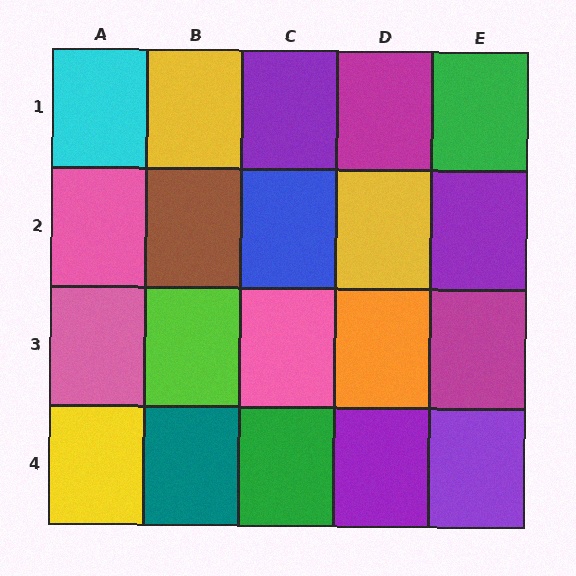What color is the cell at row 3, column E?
Magenta.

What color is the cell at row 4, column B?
Teal.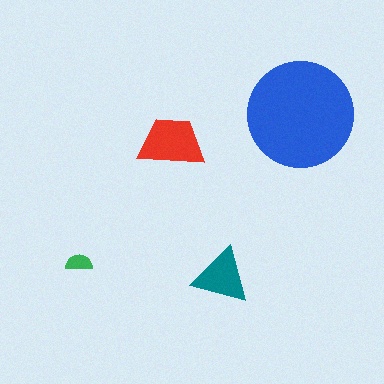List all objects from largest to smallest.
The blue circle, the red trapezoid, the teal triangle, the green semicircle.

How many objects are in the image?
There are 4 objects in the image.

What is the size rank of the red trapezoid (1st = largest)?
2nd.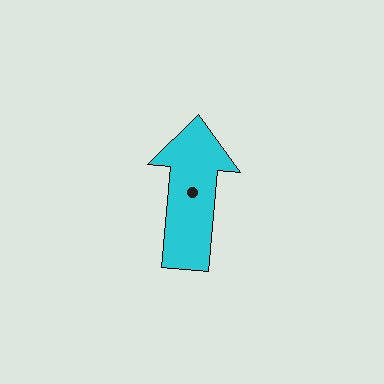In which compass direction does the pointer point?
North.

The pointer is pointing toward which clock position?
Roughly 12 o'clock.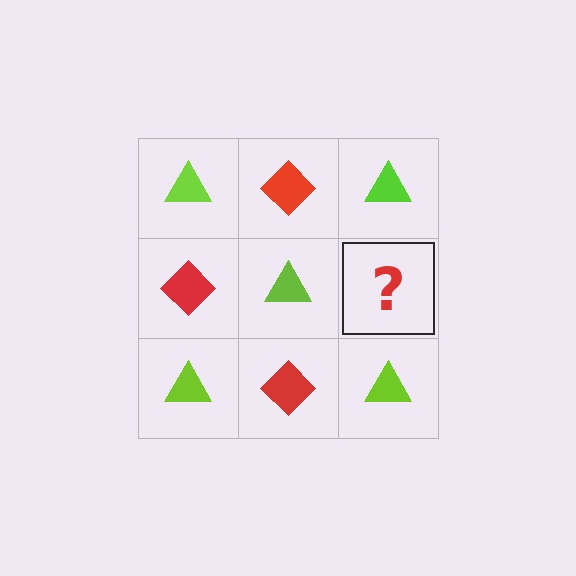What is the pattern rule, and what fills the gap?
The rule is that it alternates lime triangle and red diamond in a checkerboard pattern. The gap should be filled with a red diamond.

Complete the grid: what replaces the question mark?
The question mark should be replaced with a red diamond.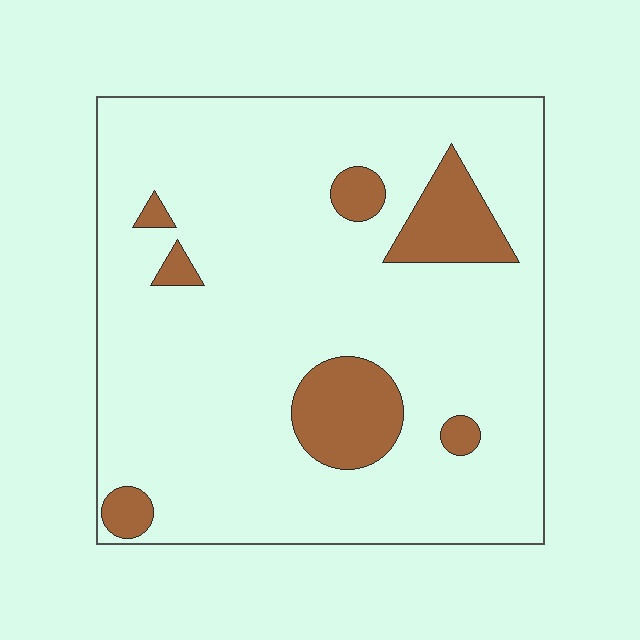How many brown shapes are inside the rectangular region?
7.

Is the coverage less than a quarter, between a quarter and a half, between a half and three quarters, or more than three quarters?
Less than a quarter.